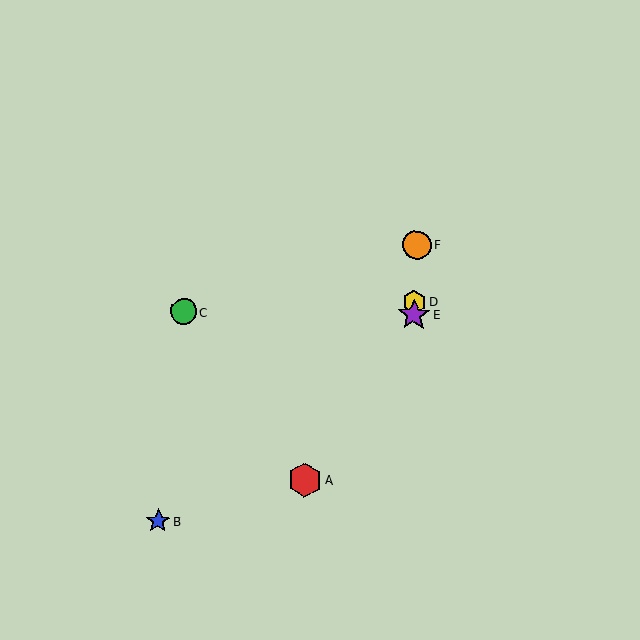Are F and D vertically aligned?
Yes, both are at x≈417.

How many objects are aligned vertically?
3 objects (D, E, F) are aligned vertically.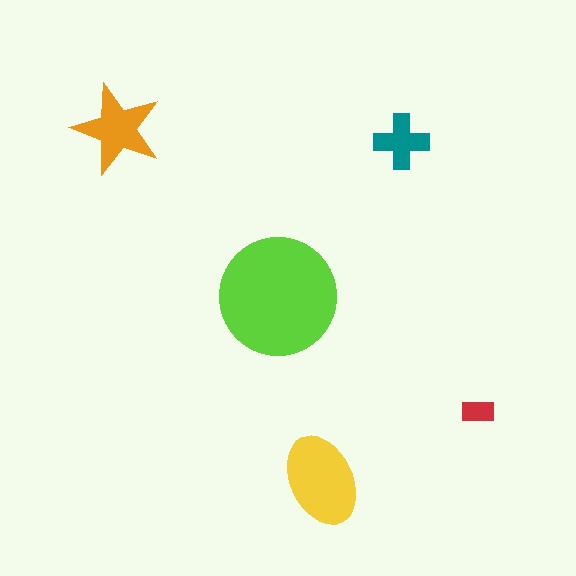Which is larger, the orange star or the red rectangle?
The orange star.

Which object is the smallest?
The red rectangle.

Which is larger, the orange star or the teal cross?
The orange star.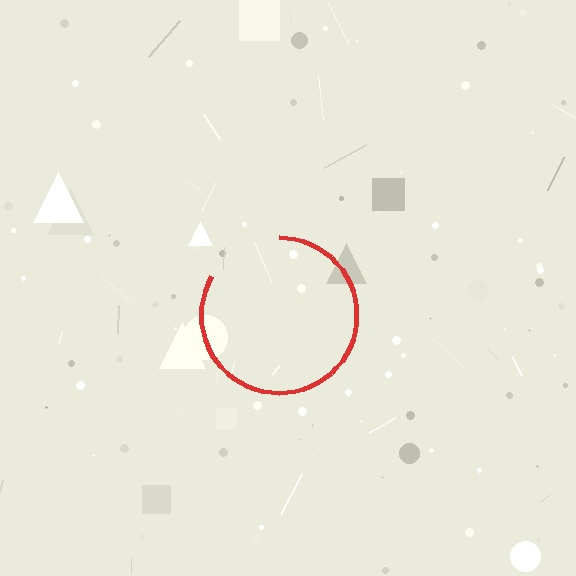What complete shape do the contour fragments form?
The contour fragments form a circle.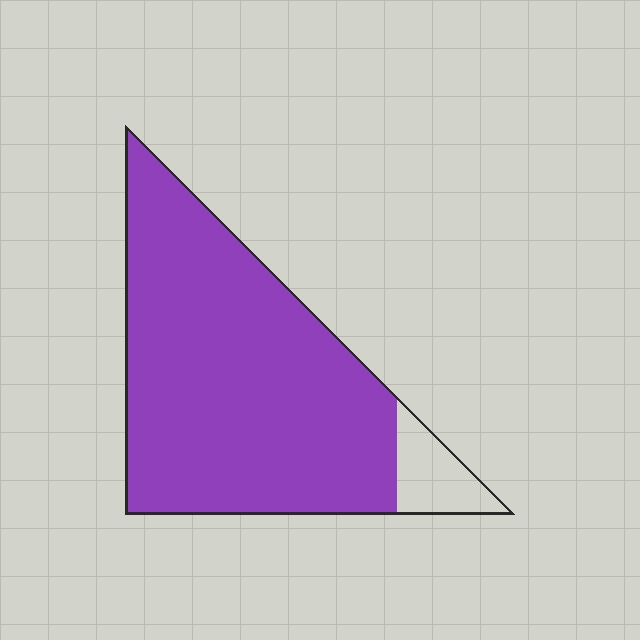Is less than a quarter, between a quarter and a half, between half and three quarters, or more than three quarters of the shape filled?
More than three quarters.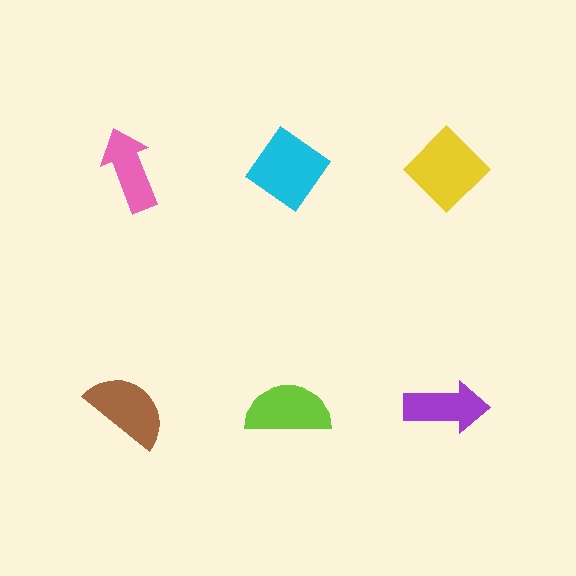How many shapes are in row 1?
3 shapes.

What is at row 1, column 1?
A pink arrow.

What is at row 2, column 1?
A brown semicircle.